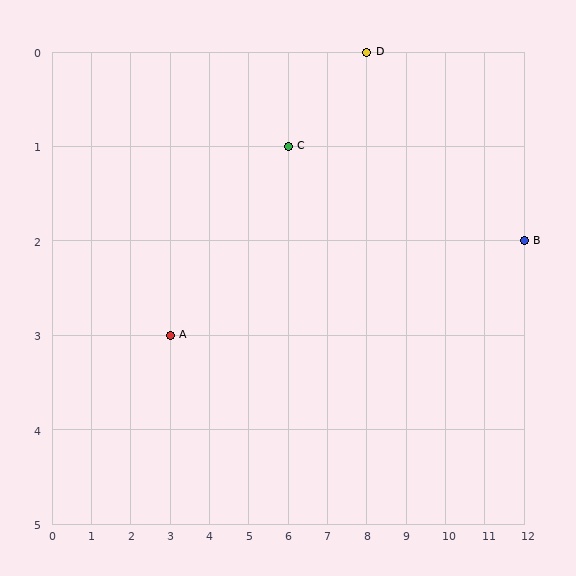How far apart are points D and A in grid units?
Points D and A are 5 columns and 3 rows apart (about 5.8 grid units diagonally).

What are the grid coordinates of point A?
Point A is at grid coordinates (3, 3).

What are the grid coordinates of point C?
Point C is at grid coordinates (6, 1).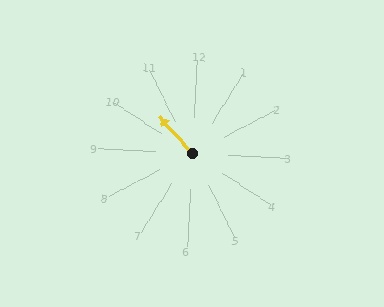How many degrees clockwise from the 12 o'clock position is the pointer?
Approximately 316 degrees.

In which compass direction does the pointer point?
Northwest.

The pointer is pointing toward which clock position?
Roughly 11 o'clock.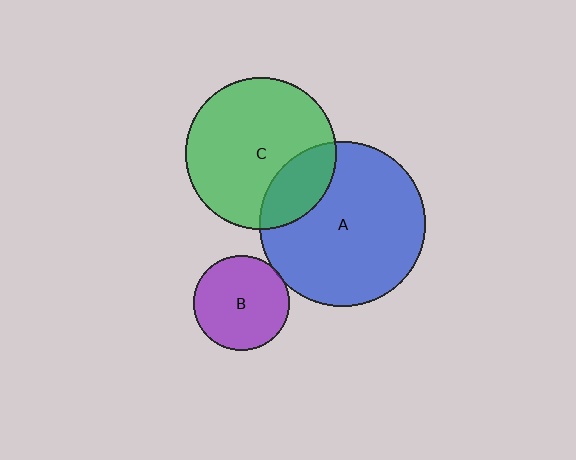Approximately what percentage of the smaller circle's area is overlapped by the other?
Approximately 20%.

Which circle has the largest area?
Circle A (blue).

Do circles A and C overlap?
Yes.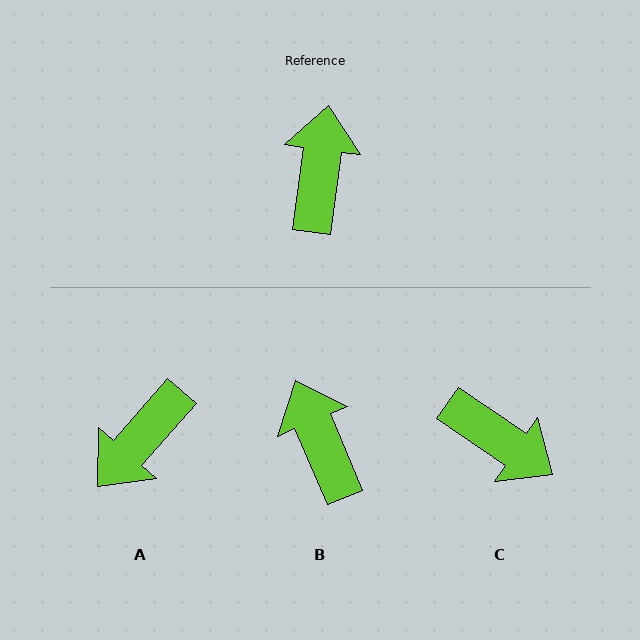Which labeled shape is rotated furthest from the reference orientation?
A, about 146 degrees away.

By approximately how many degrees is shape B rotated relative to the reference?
Approximately 30 degrees counter-clockwise.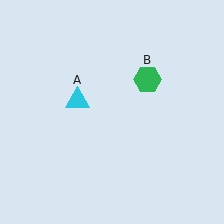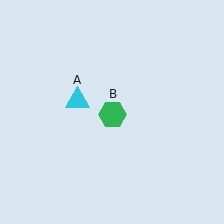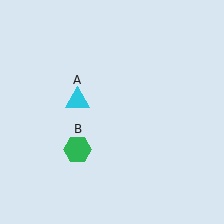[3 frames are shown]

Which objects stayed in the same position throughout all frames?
Cyan triangle (object A) remained stationary.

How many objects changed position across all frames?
1 object changed position: green hexagon (object B).